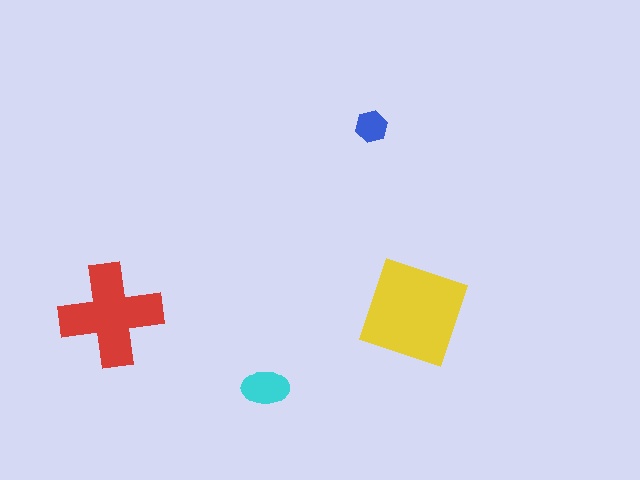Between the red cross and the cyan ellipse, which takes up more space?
The red cross.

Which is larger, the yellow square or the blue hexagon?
The yellow square.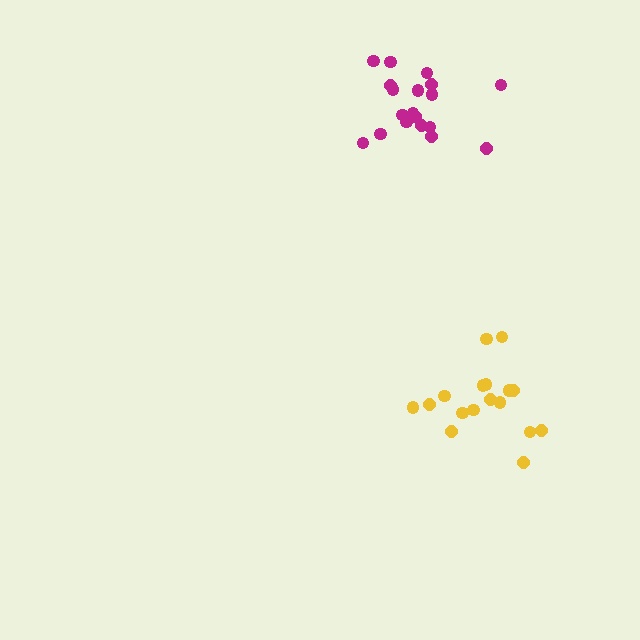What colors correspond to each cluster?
The clusters are colored: magenta, yellow.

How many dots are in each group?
Group 1: 19 dots, Group 2: 17 dots (36 total).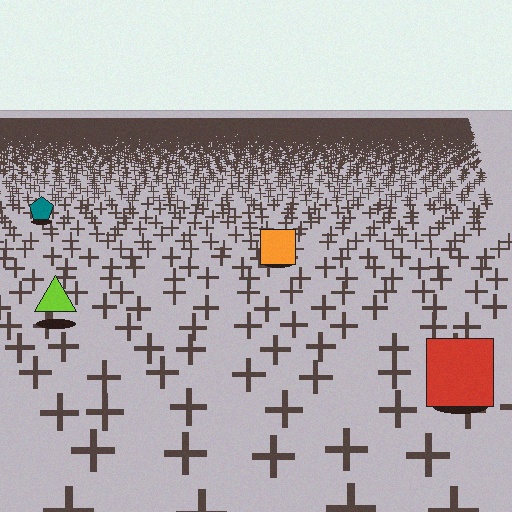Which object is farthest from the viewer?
The teal pentagon is farthest from the viewer. It appears smaller and the ground texture around it is denser.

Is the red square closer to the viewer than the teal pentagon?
Yes. The red square is closer — you can tell from the texture gradient: the ground texture is coarser near it.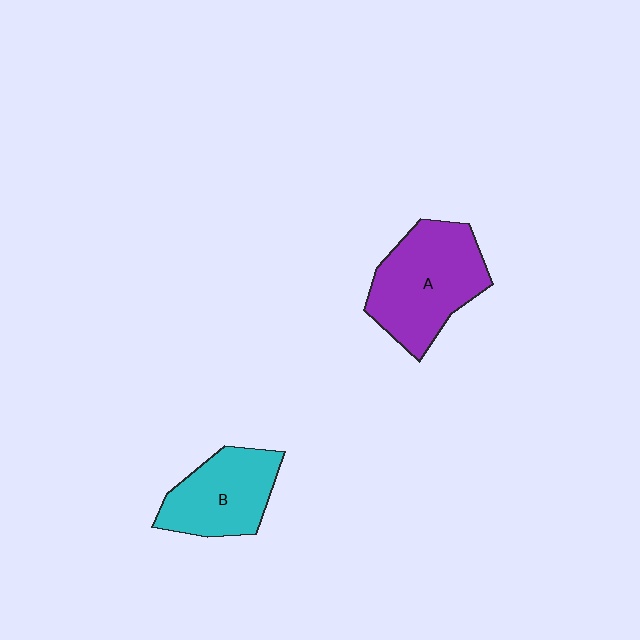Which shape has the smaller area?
Shape B (cyan).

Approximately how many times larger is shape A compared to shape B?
Approximately 1.3 times.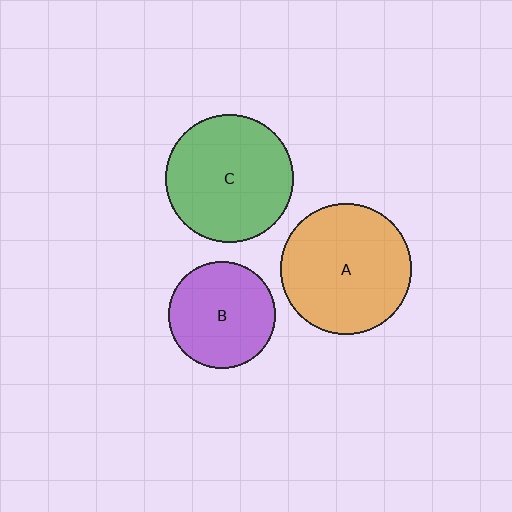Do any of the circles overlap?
No, none of the circles overlap.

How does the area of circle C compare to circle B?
Approximately 1.4 times.